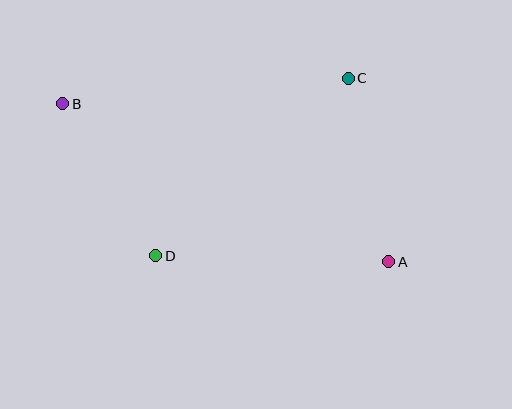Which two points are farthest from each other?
Points A and B are farthest from each other.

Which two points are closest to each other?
Points B and D are closest to each other.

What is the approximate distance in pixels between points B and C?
The distance between B and C is approximately 287 pixels.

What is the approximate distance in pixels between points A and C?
The distance between A and C is approximately 188 pixels.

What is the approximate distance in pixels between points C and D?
The distance between C and D is approximately 262 pixels.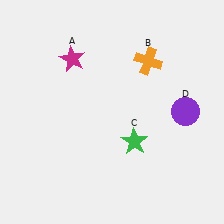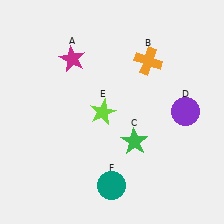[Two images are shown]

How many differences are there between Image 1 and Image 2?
There are 2 differences between the two images.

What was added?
A lime star (E), a teal circle (F) were added in Image 2.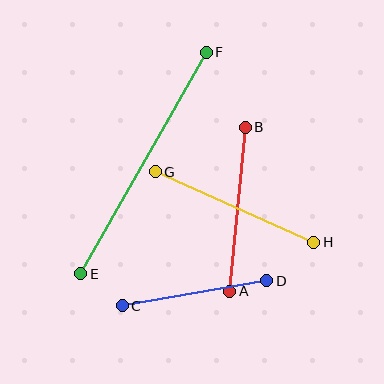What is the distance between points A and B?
The distance is approximately 165 pixels.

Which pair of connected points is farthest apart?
Points E and F are farthest apart.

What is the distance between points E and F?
The distance is approximately 255 pixels.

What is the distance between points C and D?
The distance is approximately 147 pixels.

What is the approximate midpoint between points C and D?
The midpoint is at approximately (194, 293) pixels.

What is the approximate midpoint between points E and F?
The midpoint is at approximately (143, 163) pixels.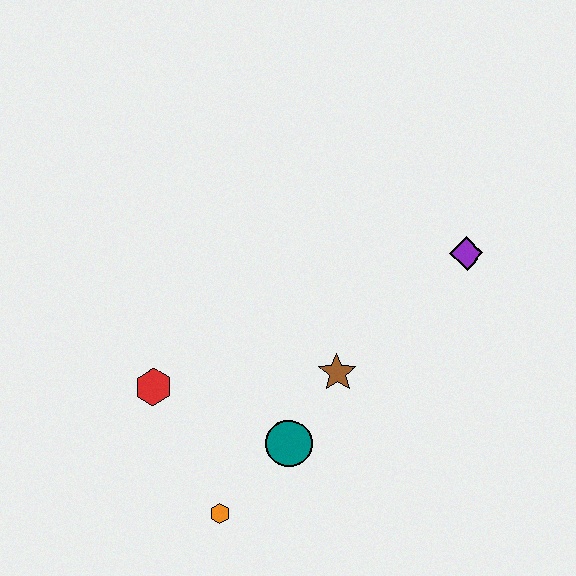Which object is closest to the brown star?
The teal circle is closest to the brown star.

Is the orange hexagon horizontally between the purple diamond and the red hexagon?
Yes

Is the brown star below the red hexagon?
No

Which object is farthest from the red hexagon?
The purple diamond is farthest from the red hexagon.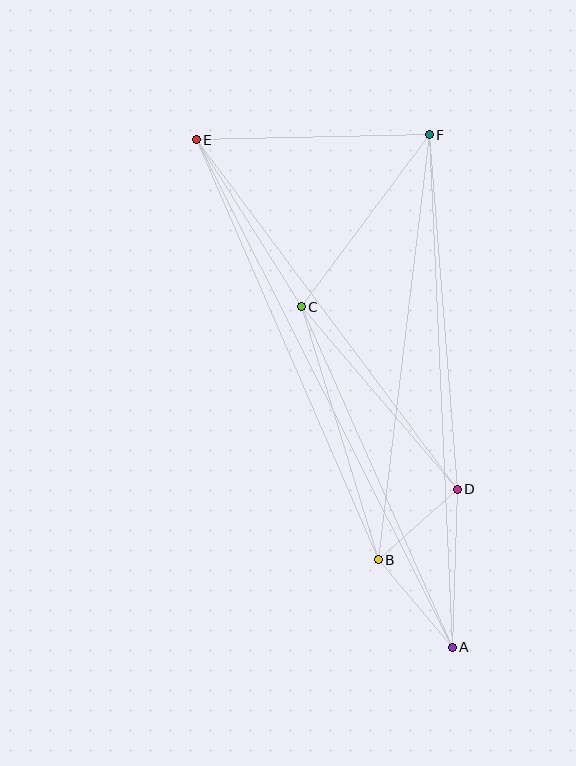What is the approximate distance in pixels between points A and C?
The distance between A and C is approximately 373 pixels.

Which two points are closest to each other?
Points B and D are closest to each other.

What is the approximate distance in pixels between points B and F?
The distance between B and F is approximately 428 pixels.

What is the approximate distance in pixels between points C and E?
The distance between C and E is approximately 197 pixels.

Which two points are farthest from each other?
Points A and E are farthest from each other.